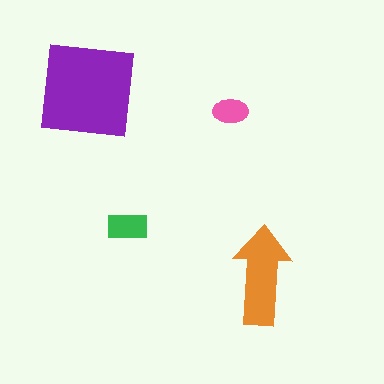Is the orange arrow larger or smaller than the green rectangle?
Larger.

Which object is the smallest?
The pink ellipse.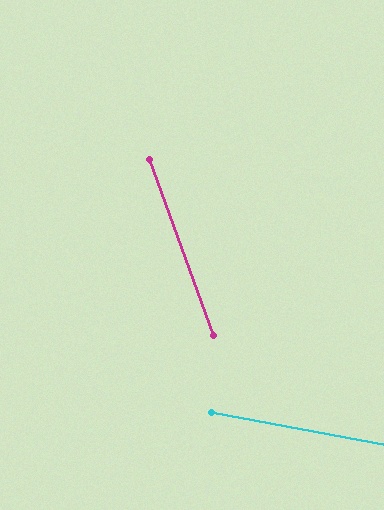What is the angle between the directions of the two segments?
Approximately 59 degrees.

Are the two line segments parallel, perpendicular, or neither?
Neither parallel nor perpendicular — they differ by about 59°.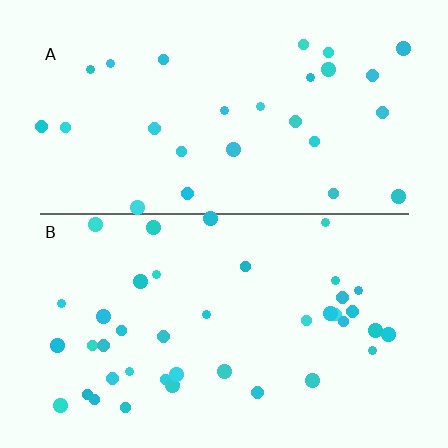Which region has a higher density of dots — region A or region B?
B (the bottom).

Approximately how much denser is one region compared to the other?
Approximately 1.5× — region B over region A.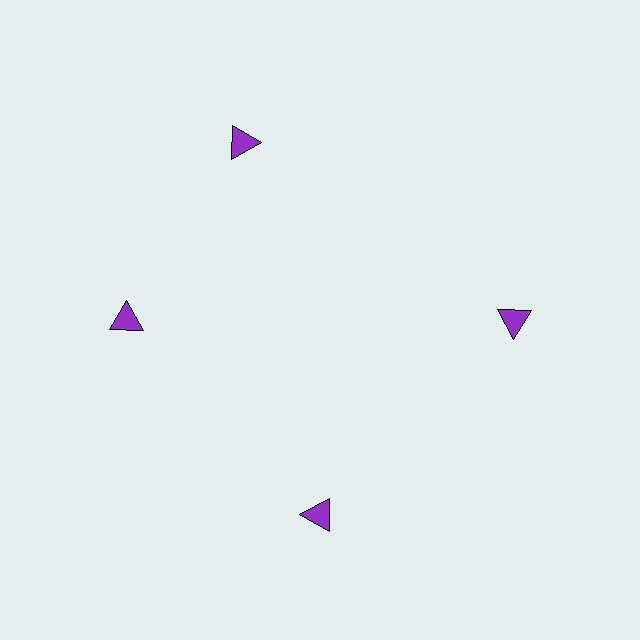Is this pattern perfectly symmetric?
No. The 4 purple triangles are arranged in a ring, but one element near the 12 o'clock position is rotated out of alignment along the ring, breaking the 4-fold rotational symmetry.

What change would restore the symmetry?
The symmetry would be restored by rotating it back into even spacing with its neighbors so that all 4 triangles sit at equal angles and equal distance from the center.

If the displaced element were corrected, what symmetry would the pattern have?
It would have 4-fold rotational symmetry — the pattern would map onto itself every 90 degrees.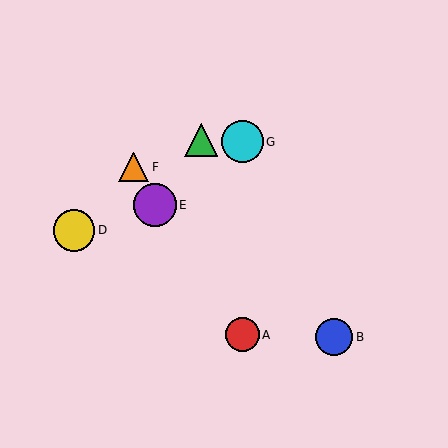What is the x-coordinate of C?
Object C is at x≈201.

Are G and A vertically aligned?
Yes, both are at x≈242.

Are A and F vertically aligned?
No, A is at x≈242 and F is at x≈134.